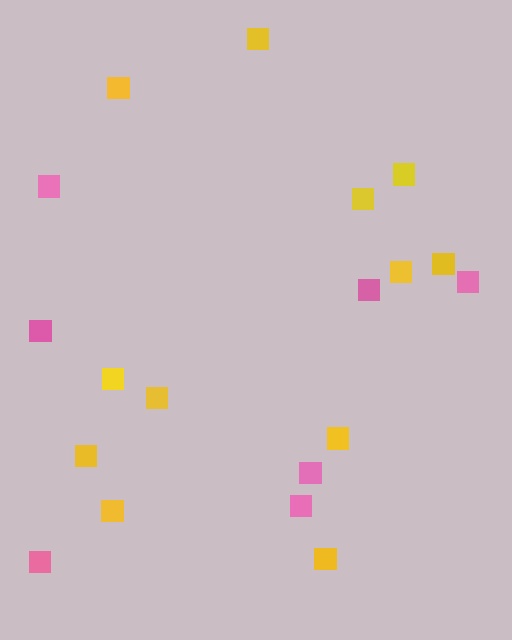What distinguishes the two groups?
There are 2 groups: one group of yellow squares (12) and one group of pink squares (7).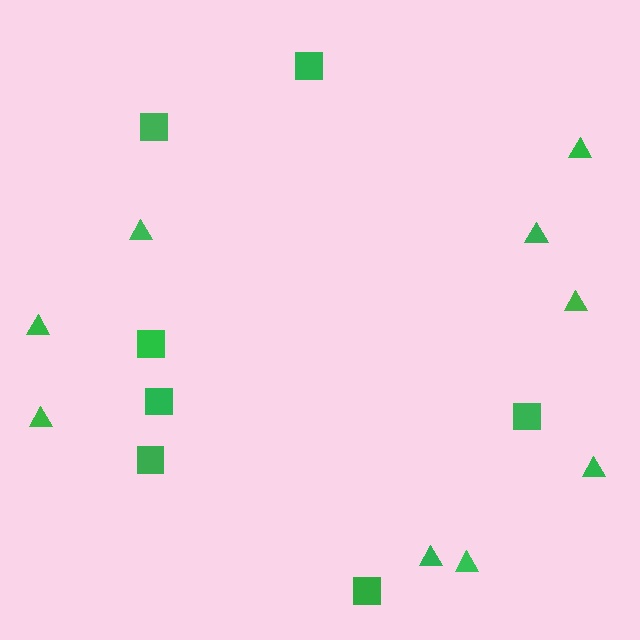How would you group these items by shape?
There are 2 groups: one group of triangles (9) and one group of squares (7).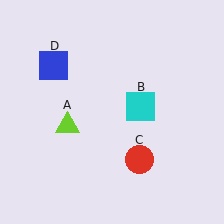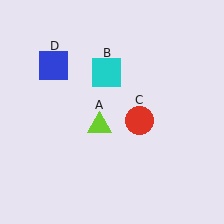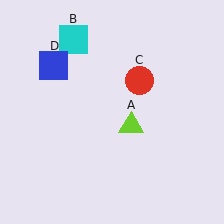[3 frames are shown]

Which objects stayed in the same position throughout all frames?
Blue square (object D) remained stationary.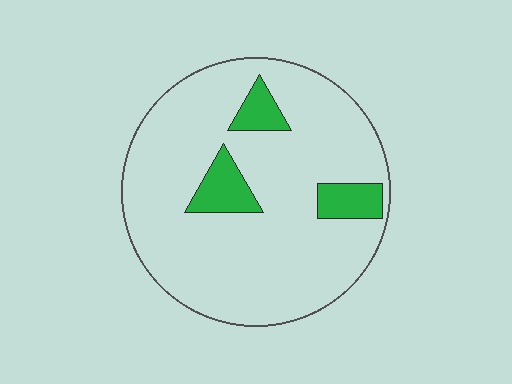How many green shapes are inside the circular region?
3.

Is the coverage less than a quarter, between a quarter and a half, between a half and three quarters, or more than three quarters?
Less than a quarter.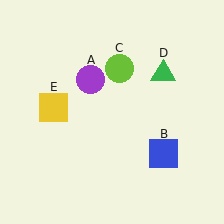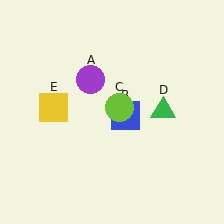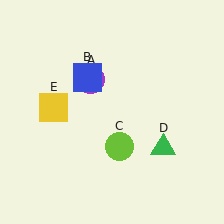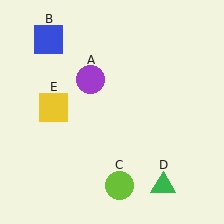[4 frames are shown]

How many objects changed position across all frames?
3 objects changed position: blue square (object B), lime circle (object C), green triangle (object D).